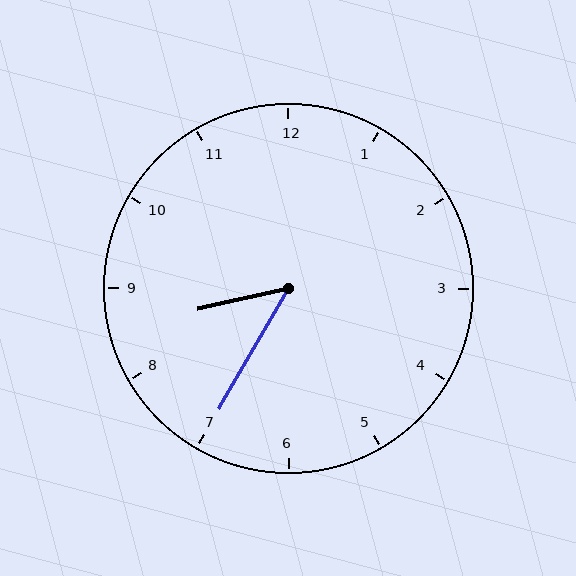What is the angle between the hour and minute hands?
Approximately 48 degrees.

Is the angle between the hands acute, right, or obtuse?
It is acute.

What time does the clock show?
8:35.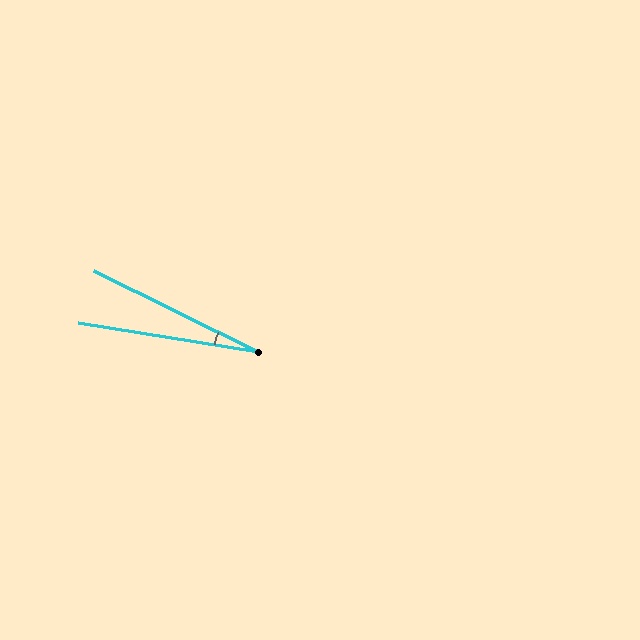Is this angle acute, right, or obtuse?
It is acute.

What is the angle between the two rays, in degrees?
Approximately 17 degrees.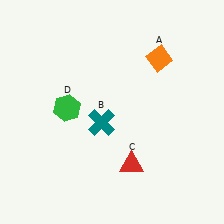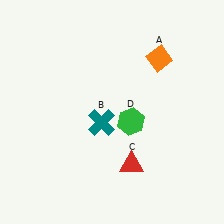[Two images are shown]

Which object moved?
The green hexagon (D) moved right.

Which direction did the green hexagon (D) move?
The green hexagon (D) moved right.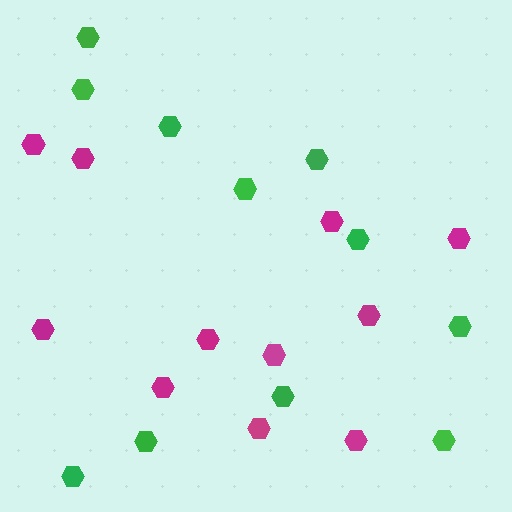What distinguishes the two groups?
There are 2 groups: one group of green hexagons (11) and one group of magenta hexagons (11).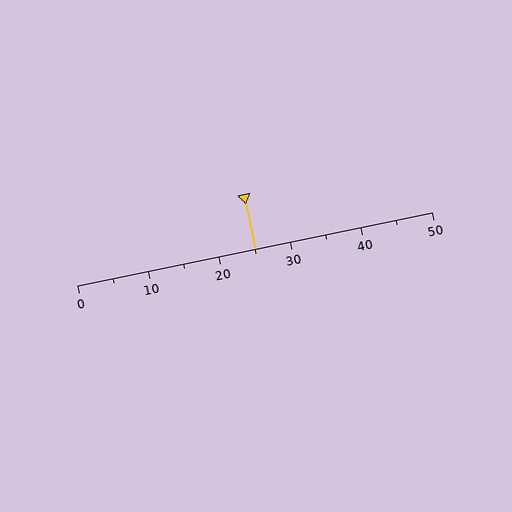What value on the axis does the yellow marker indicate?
The marker indicates approximately 25.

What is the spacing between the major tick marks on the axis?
The major ticks are spaced 10 apart.